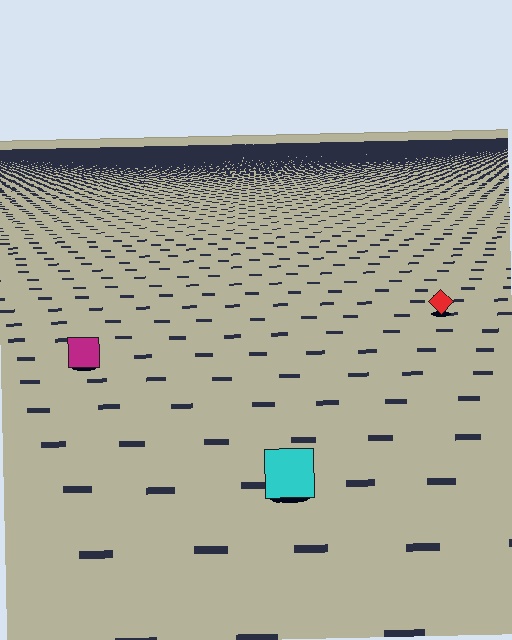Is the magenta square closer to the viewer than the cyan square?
No. The cyan square is closer — you can tell from the texture gradient: the ground texture is coarser near it.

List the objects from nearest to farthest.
From nearest to farthest: the cyan square, the magenta square, the red diamond.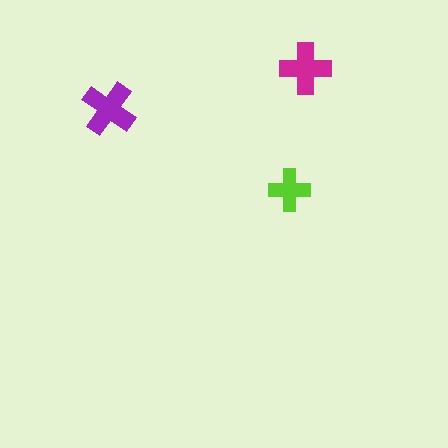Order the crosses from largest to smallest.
the purple one, the magenta one, the lime one.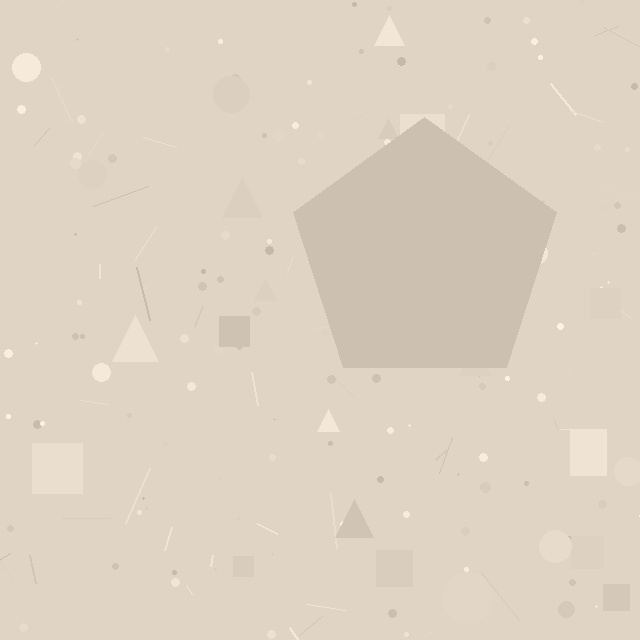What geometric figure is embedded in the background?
A pentagon is embedded in the background.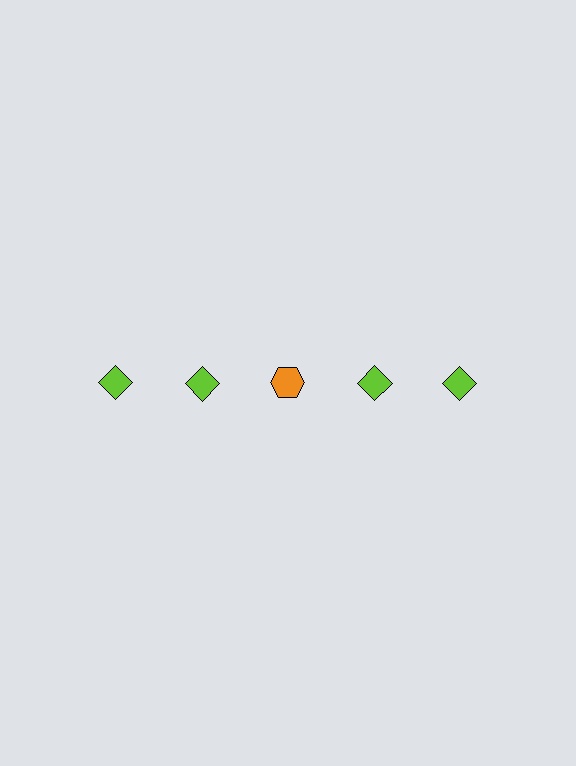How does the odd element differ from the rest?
It differs in both color (orange instead of lime) and shape (hexagon instead of diamond).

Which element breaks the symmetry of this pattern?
The orange hexagon in the top row, center column breaks the symmetry. All other shapes are lime diamonds.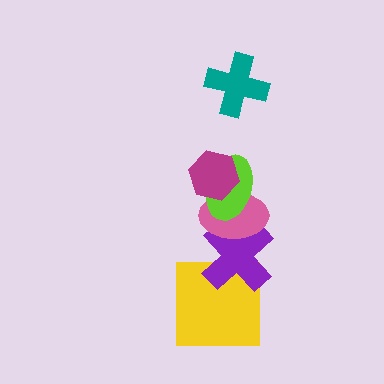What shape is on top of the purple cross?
The pink ellipse is on top of the purple cross.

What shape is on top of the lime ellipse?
The magenta hexagon is on top of the lime ellipse.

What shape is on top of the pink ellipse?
The lime ellipse is on top of the pink ellipse.